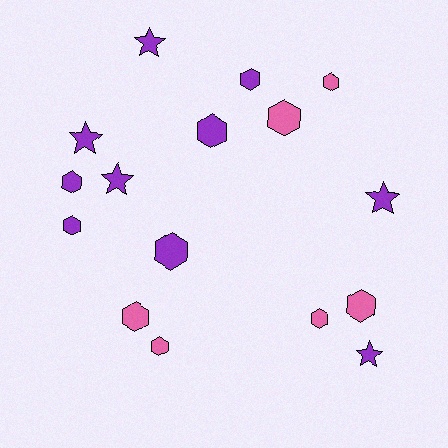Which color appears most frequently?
Purple, with 10 objects.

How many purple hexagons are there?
There are 5 purple hexagons.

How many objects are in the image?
There are 16 objects.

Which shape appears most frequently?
Hexagon, with 11 objects.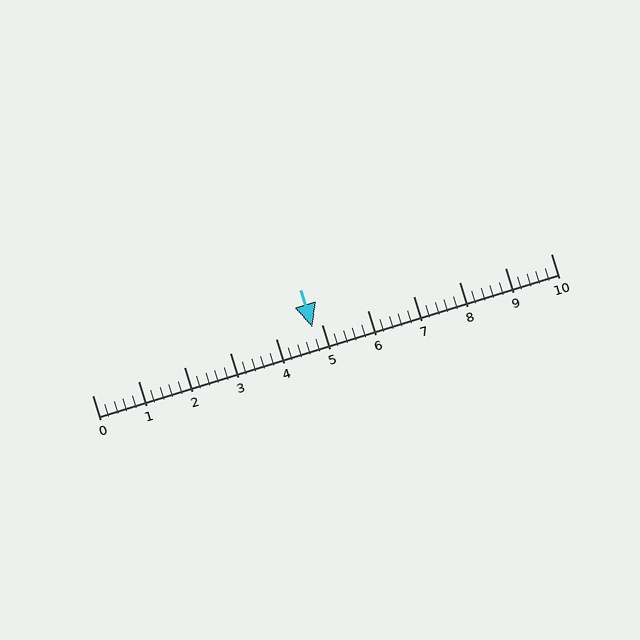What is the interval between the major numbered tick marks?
The major tick marks are spaced 1 units apart.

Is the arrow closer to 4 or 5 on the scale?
The arrow is closer to 5.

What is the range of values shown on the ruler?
The ruler shows values from 0 to 10.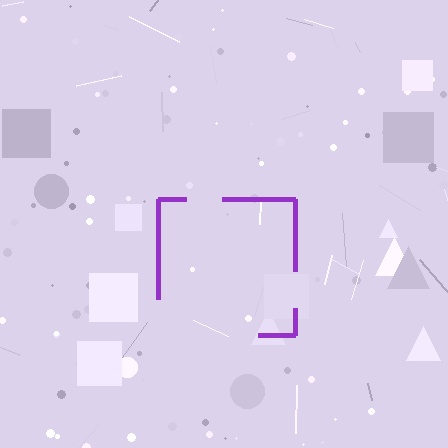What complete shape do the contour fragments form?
The contour fragments form a square.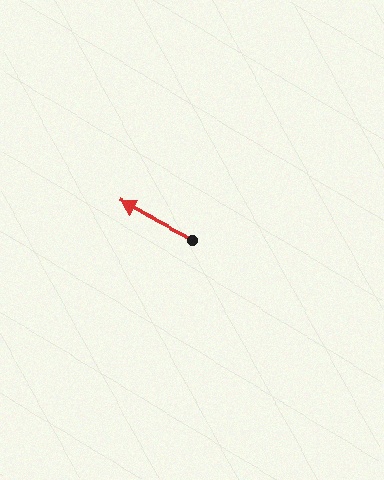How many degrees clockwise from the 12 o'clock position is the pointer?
Approximately 298 degrees.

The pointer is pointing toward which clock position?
Roughly 10 o'clock.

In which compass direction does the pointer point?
Northwest.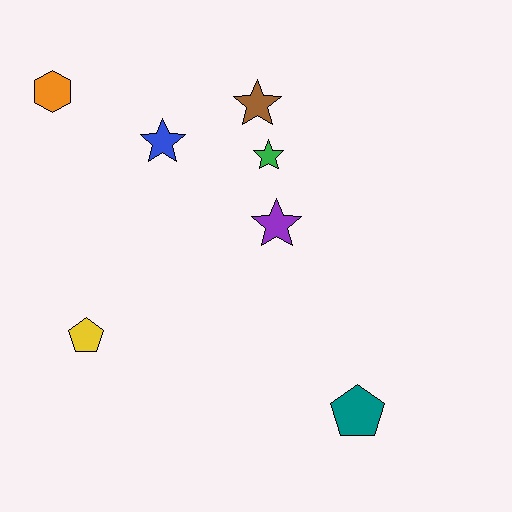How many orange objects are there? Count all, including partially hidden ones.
There is 1 orange object.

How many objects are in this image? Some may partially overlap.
There are 7 objects.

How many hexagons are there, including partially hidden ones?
There is 1 hexagon.